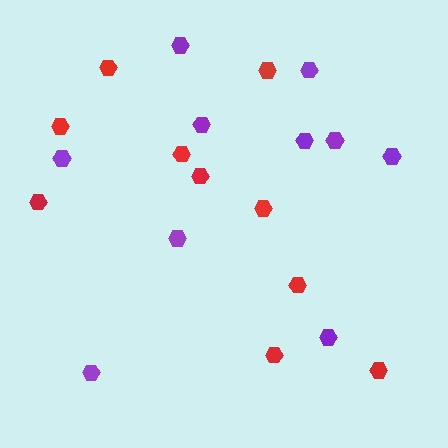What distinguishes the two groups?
There are 2 groups: one group of purple hexagons (10) and one group of red hexagons (10).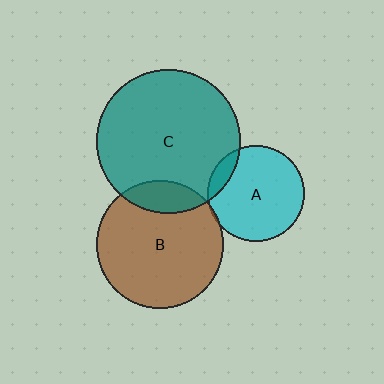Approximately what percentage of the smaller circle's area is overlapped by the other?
Approximately 5%.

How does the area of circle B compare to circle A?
Approximately 1.7 times.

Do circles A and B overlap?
Yes.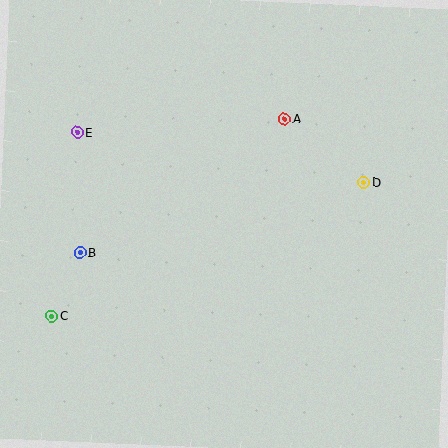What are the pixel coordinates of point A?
Point A is at (285, 119).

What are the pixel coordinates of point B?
Point B is at (80, 253).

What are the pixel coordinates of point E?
Point E is at (77, 132).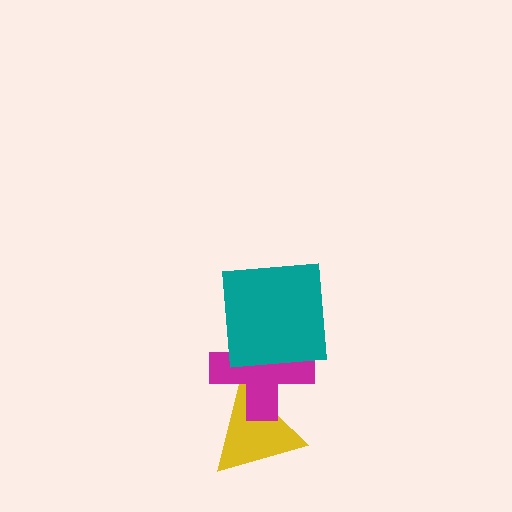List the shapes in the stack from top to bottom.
From top to bottom: the teal square, the magenta cross, the yellow triangle.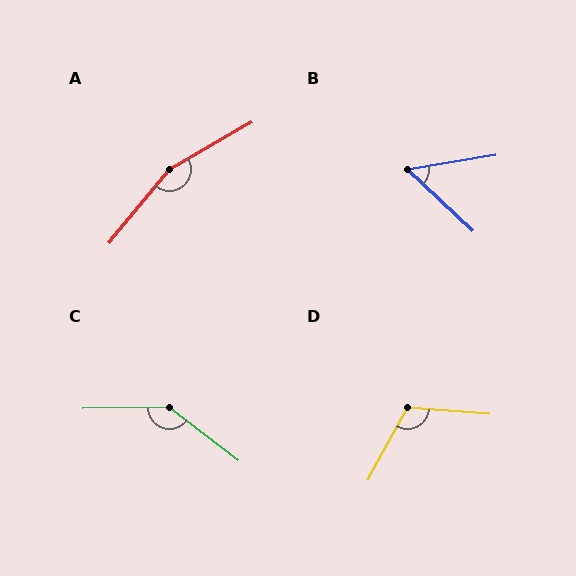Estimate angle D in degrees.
Approximately 114 degrees.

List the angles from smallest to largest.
B (52°), D (114°), C (141°), A (159°).